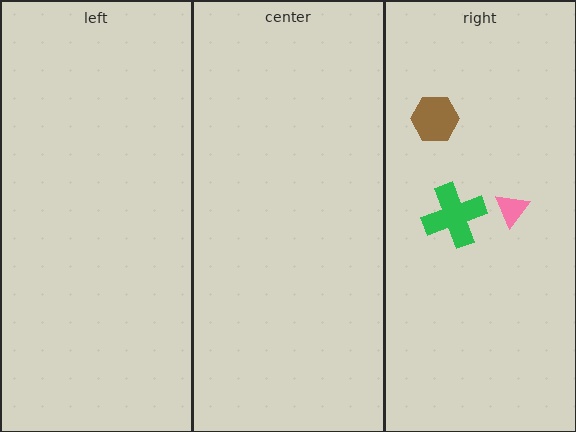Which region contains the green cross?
The right region.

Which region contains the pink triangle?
The right region.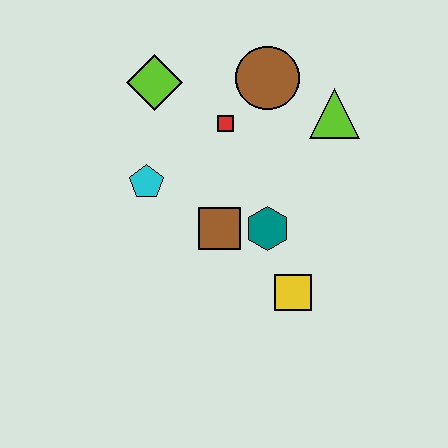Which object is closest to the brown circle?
The red square is closest to the brown circle.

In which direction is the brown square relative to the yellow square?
The brown square is to the left of the yellow square.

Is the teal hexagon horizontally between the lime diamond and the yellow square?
Yes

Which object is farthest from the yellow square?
The lime diamond is farthest from the yellow square.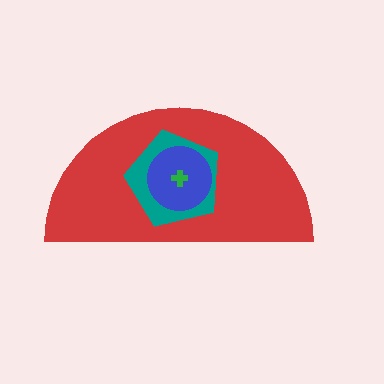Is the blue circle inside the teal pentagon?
Yes.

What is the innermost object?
The green cross.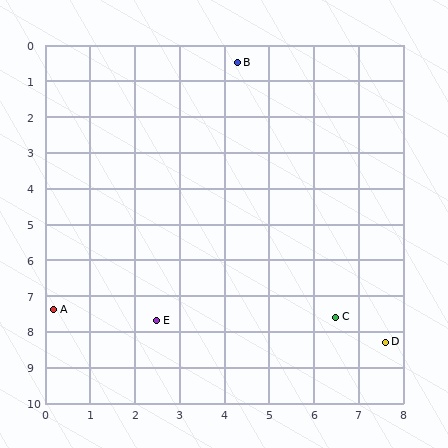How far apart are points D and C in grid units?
Points D and C are about 1.3 grid units apart.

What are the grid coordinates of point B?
Point B is at approximately (4.3, 0.5).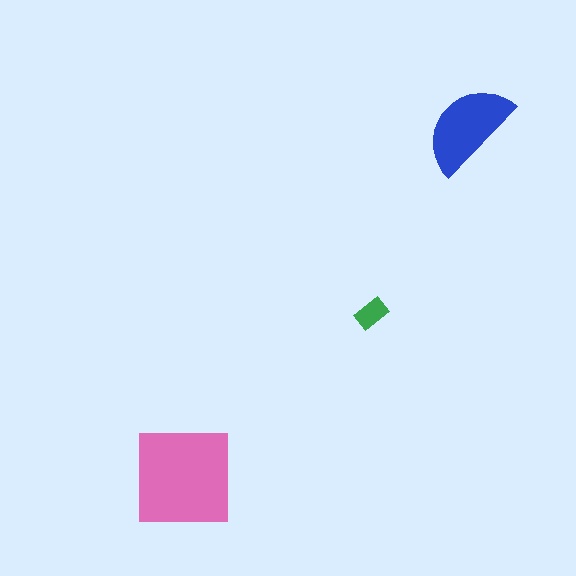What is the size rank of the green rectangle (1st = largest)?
3rd.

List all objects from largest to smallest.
The pink square, the blue semicircle, the green rectangle.